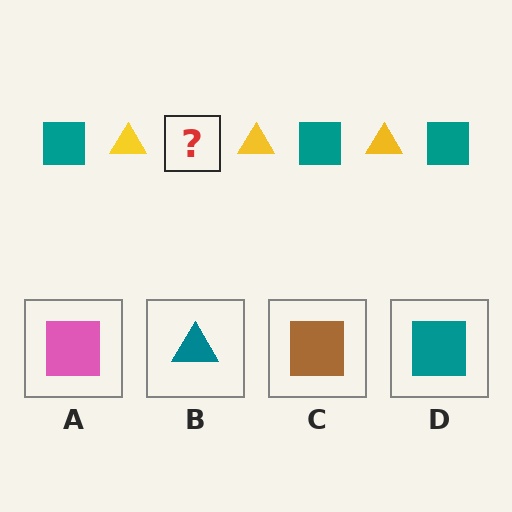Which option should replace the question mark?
Option D.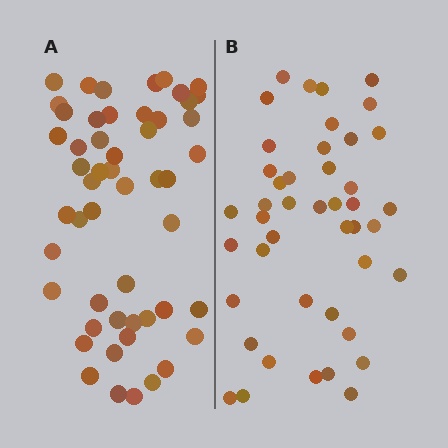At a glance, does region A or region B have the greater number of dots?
Region A (the left region) has more dots.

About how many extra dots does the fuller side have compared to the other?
Region A has roughly 8 or so more dots than region B.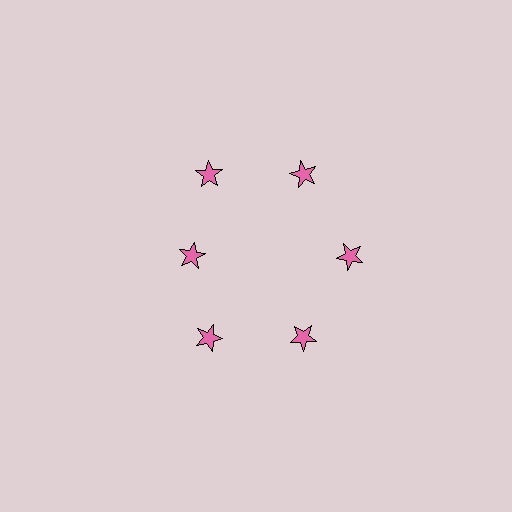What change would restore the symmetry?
The symmetry would be restored by moving it outward, back onto the ring so that all 6 stars sit at equal angles and equal distance from the center.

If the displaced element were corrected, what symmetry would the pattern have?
It would have 6-fold rotational symmetry — the pattern would map onto itself every 60 degrees.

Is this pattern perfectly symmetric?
No. The 6 pink stars are arranged in a ring, but one element near the 9 o'clock position is pulled inward toward the center, breaking the 6-fold rotational symmetry.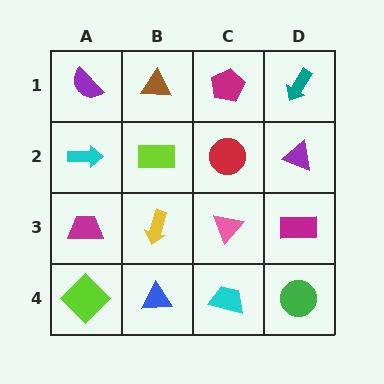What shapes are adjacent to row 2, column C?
A magenta pentagon (row 1, column C), a pink triangle (row 3, column C), a lime rectangle (row 2, column B), a purple triangle (row 2, column D).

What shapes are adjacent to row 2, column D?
A teal arrow (row 1, column D), a magenta rectangle (row 3, column D), a red circle (row 2, column C).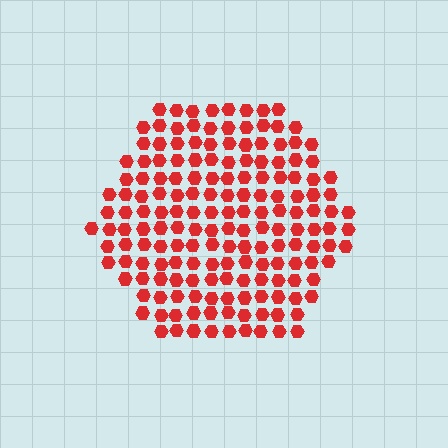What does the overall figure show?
The overall figure shows a hexagon.